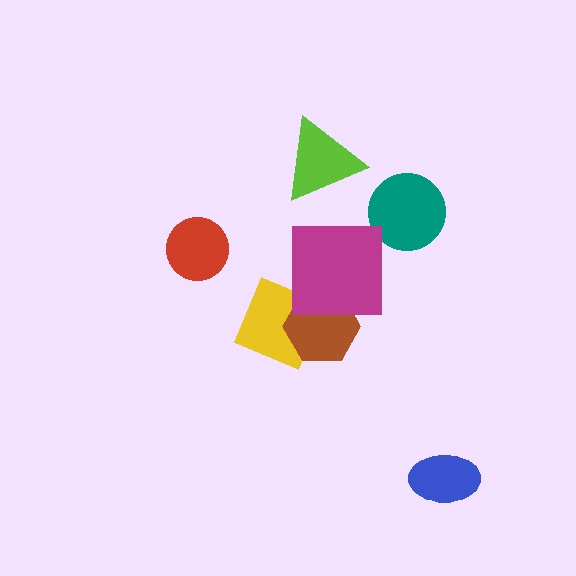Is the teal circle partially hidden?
No, no other shape covers it.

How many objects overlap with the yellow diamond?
2 objects overlap with the yellow diamond.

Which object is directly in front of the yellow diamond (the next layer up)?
The brown hexagon is directly in front of the yellow diamond.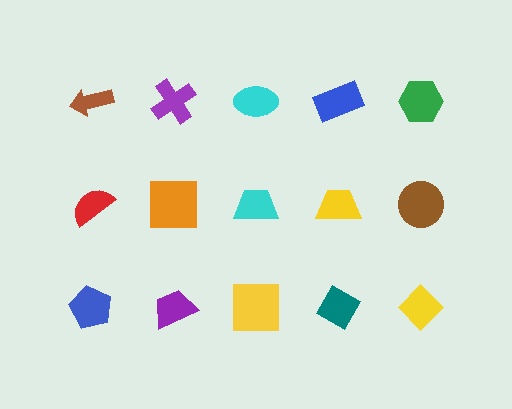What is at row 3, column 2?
A purple trapezoid.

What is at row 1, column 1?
A brown arrow.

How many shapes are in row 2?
5 shapes.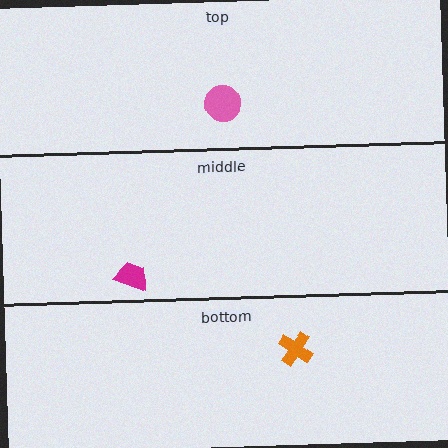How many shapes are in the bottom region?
1.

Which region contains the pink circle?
The top region.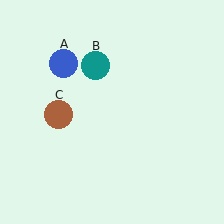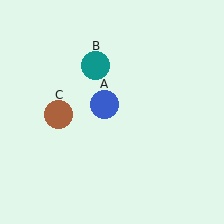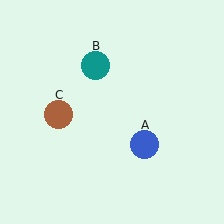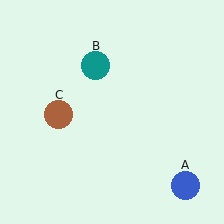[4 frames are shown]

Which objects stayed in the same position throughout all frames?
Teal circle (object B) and brown circle (object C) remained stationary.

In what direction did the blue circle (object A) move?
The blue circle (object A) moved down and to the right.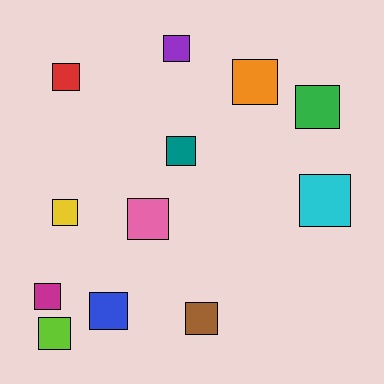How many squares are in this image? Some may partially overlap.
There are 12 squares.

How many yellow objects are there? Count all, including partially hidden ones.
There is 1 yellow object.